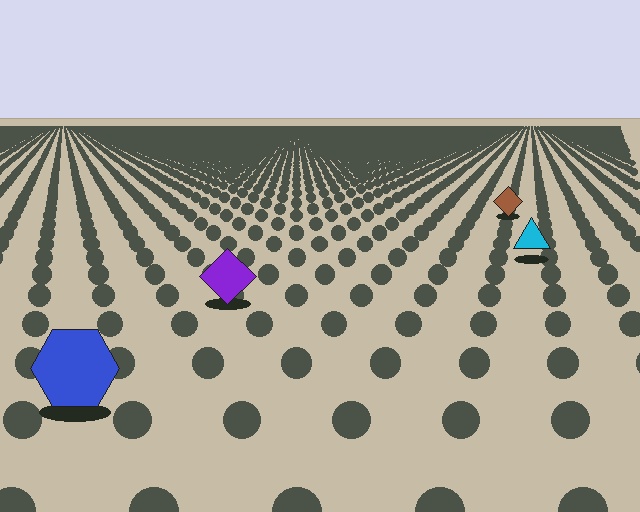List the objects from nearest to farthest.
From nearest to farthest: the blue hexagon, the purple diamond, the cyan triangle, the brown diamond.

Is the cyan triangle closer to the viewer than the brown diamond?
Yes. The cyan triangle is closer — you can tell from the texture gradient: the ground texture is coarser near it.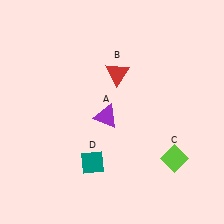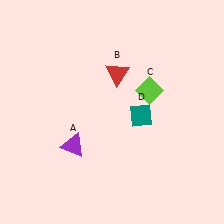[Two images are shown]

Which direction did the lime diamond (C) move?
The lime diamond (C) moved up.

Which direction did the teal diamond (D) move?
The teal diamond (D) moved right.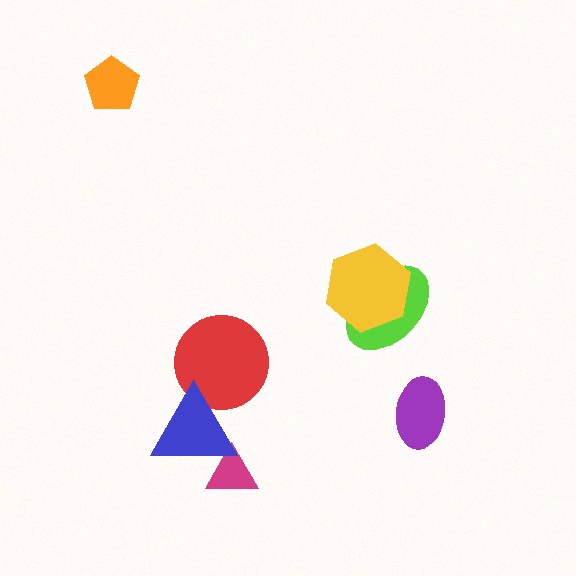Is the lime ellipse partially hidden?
Yes, it is partially covered by another shape.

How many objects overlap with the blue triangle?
2 objects overlap with the blue triangle.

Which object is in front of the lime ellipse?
The yellow hexagon is in front of the lime ellipse.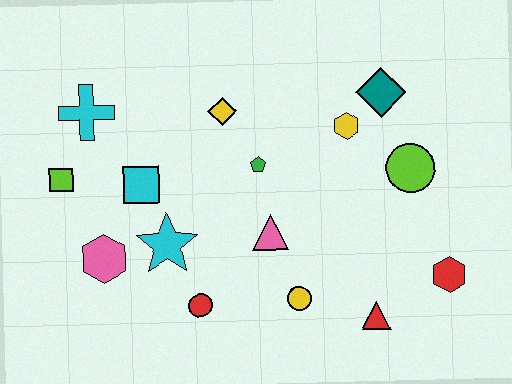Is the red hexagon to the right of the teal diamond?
Yes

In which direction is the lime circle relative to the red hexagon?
The lime circle is above the red hexagon.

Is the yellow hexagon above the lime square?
Yes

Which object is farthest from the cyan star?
The red hexagon is farthest from the cyan star.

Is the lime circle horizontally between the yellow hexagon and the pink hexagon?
No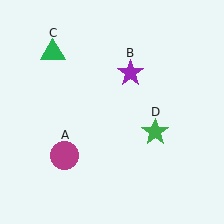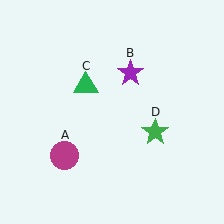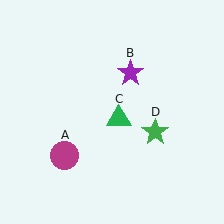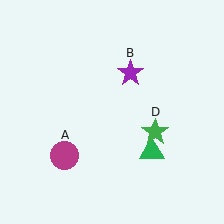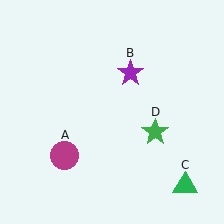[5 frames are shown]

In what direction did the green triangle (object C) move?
The green triangle (object C) moved down and to the right.